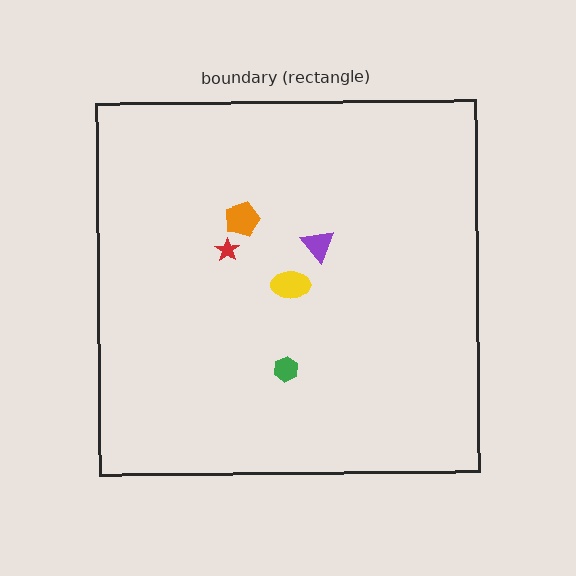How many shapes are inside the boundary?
5 inside, 0 outside.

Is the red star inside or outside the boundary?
Inside.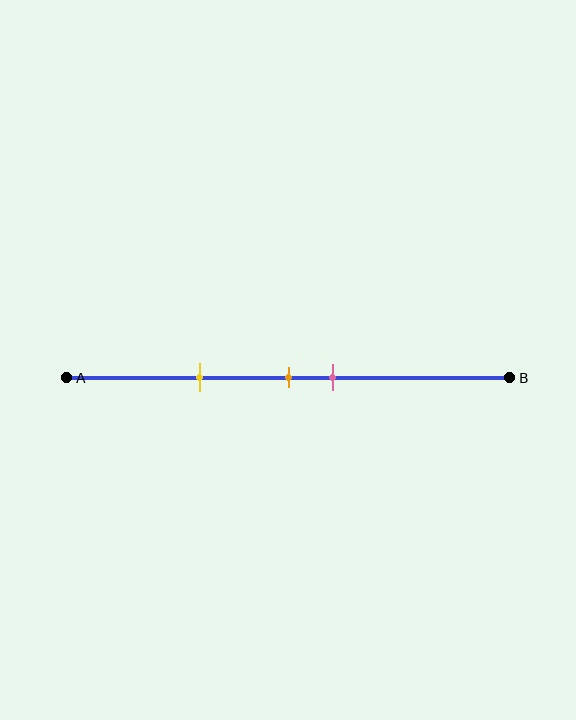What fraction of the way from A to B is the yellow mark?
The yellow mark is approximately 30% (0.3) of the way from A to B.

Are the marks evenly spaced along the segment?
No, the marks are not evenly spaced.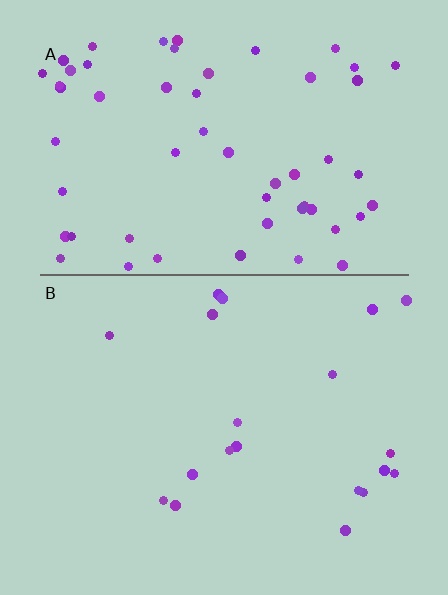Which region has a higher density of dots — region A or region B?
A (the top).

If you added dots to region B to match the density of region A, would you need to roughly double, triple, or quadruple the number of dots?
Approximately triple.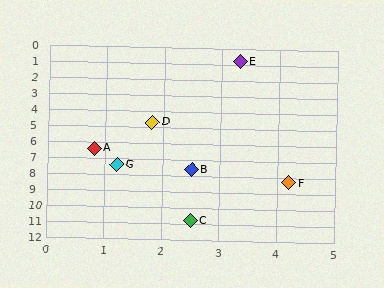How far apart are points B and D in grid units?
Points B and D are about 3.0 grid units apart.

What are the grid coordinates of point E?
Point E is at approximately (3.3, 0.8).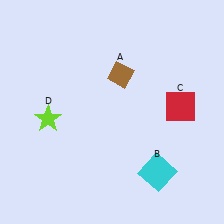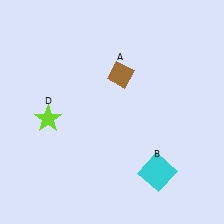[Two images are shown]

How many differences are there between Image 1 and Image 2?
There is 1 difference between the two images.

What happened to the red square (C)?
The red square (C) was removed in Image 2. It was in the top-right area of Image 1.